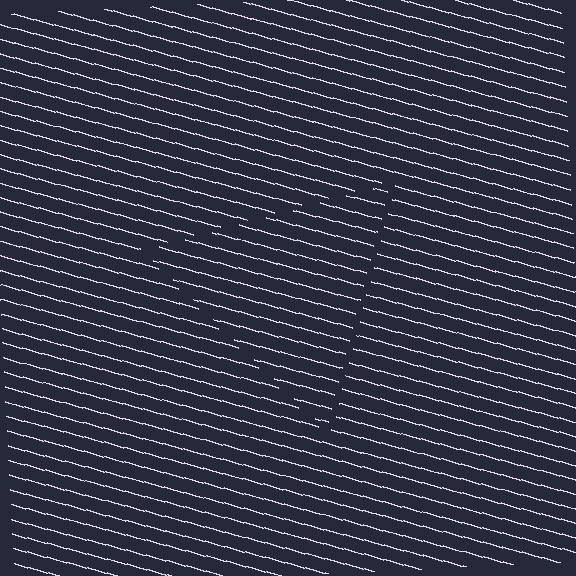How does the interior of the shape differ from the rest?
The interior of the shape contains the same grating, shifted by half a period — the contour is defined by the phase discontinuity where line-ends from the inner and outer gratings abut.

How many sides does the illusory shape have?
3 sides — the line-ends trace a triangle.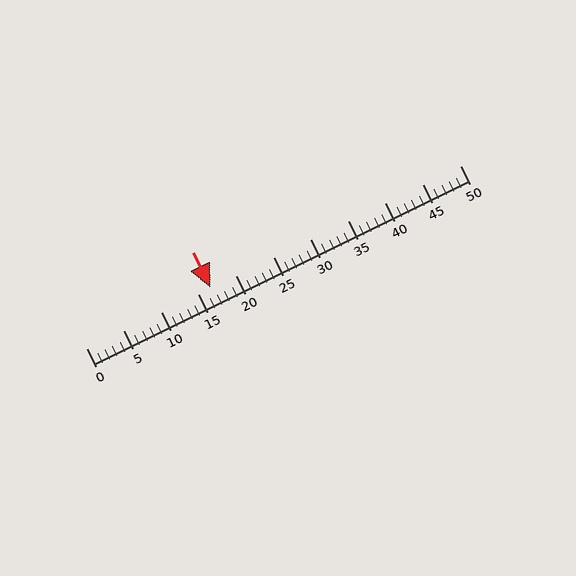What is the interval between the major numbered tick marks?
The major tick marks are spaced 5 units apart.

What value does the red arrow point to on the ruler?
The red arrow points to approximately 17.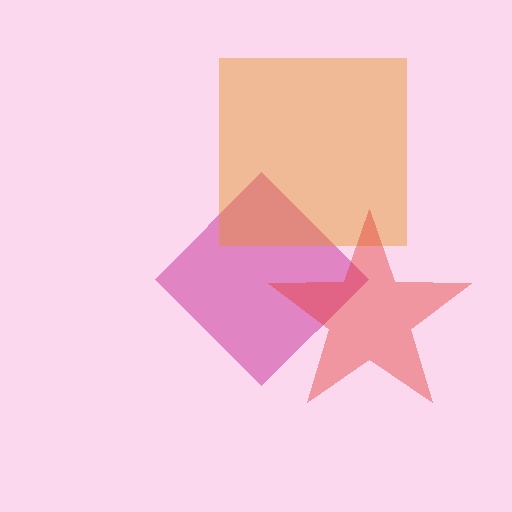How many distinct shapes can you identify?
There are 3 distinct shapes: a magenta diamond, an orange square, a red star.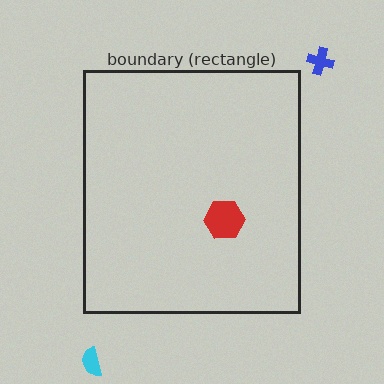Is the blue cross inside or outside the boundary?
Outside.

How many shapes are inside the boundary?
1 inside, 2 outside.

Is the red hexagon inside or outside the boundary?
Inside.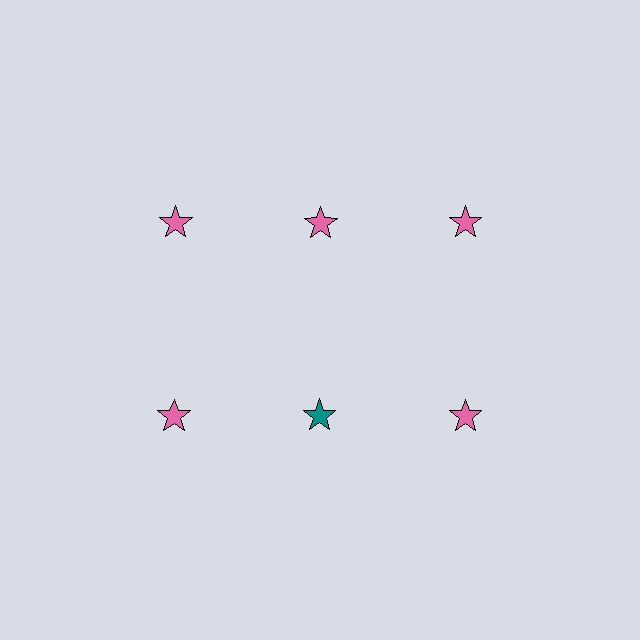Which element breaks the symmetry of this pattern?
The teal star in the second row, second from left column breaks the symmetry. All other shapes are pink stars.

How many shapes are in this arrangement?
There are 6 shapes arranged in a grid pattern.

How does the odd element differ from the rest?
It has a different color: teal instead of pink.